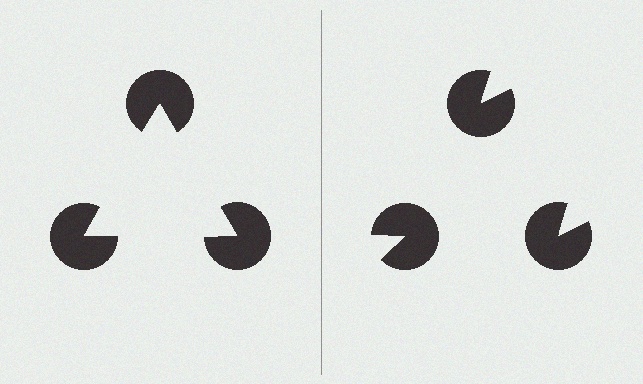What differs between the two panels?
The pac-man discs are positioned identically on both sides; only the wedge orientations differ. On the left they align to a triangle; on the right they are misaligned.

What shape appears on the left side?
An illusory triangle.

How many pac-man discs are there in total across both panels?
6 — 3 on each side.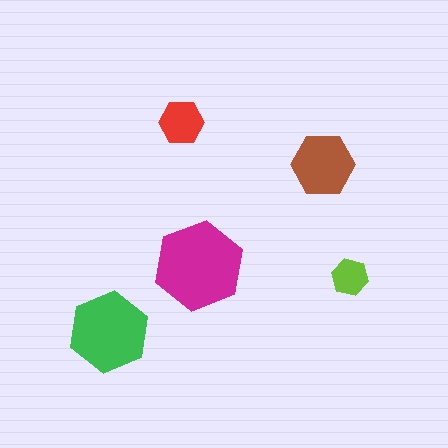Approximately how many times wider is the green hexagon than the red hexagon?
About 2 times wider.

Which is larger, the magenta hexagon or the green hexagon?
The magenta one.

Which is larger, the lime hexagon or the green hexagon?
The green one.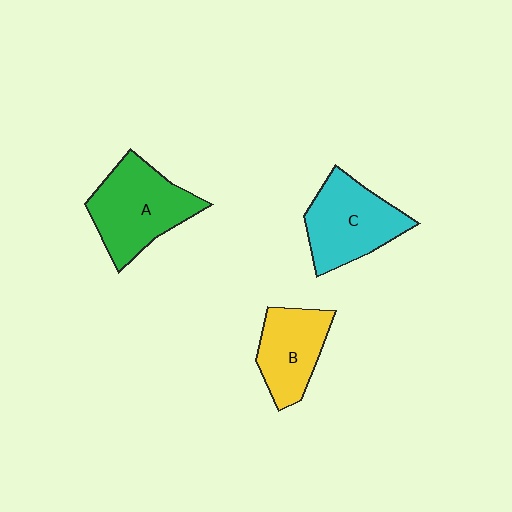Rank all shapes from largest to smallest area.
From largest to smallest: A (green), C (cyan), B (yellow).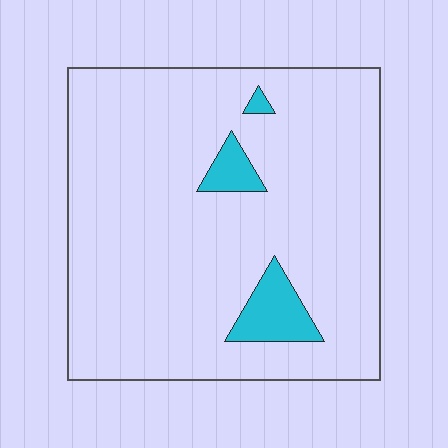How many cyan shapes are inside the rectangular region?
3.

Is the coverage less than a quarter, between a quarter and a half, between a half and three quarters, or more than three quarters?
Less than a quarter.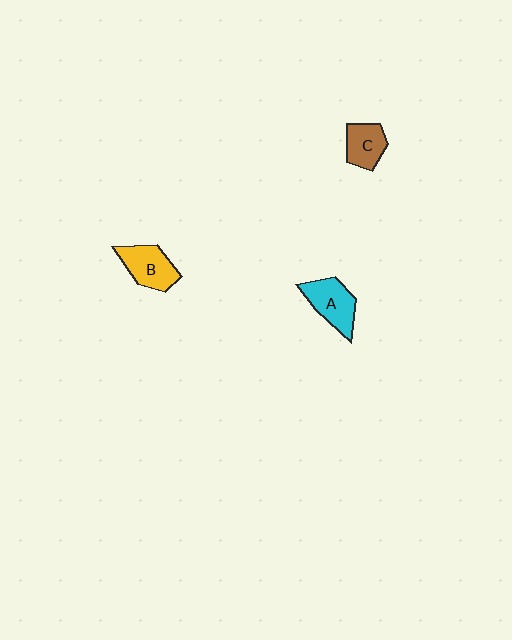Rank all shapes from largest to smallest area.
From largest to smallest: A (cyan), B (yellow), C (brown).